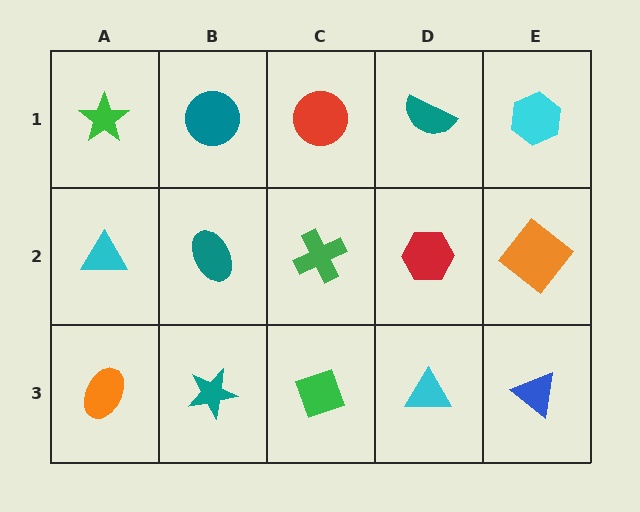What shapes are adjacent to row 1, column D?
A red hexagon (row 2, column D), a red circle (row 1, column C), a cyan hexagon (row 1, column E).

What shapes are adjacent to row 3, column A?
A cyan triangle (row 2, column A), a teal star (row 3, column B).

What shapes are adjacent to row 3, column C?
A green cross (row 2, column C), a teal star (row 3, column B), a cyan triangle (row 3, column D).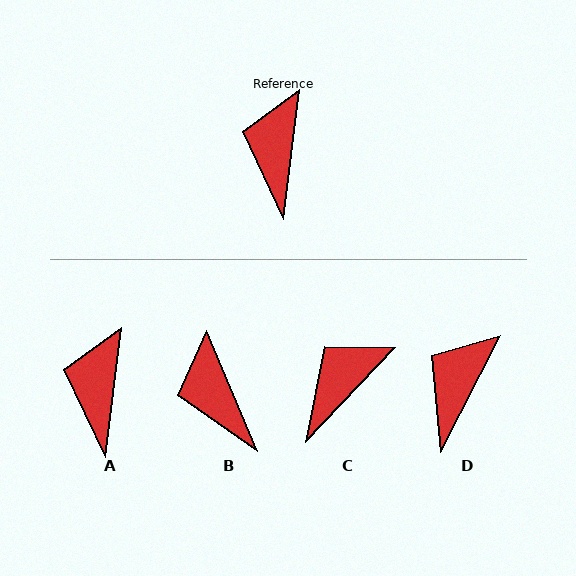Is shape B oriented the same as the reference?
No, it is off by about 30 degrees.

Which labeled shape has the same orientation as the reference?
A.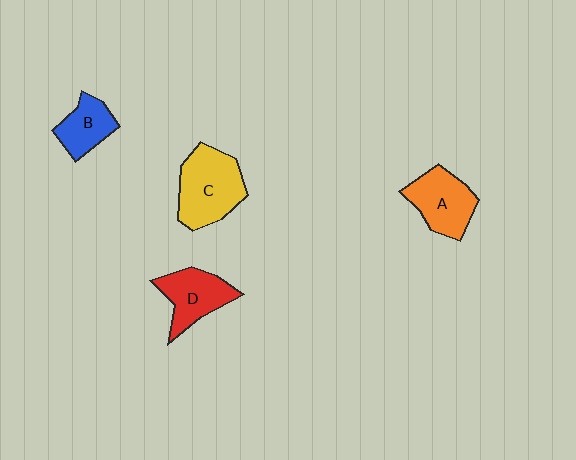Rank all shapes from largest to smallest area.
From largest to smallest: C (yellow), A (orange), D (red), B (blue).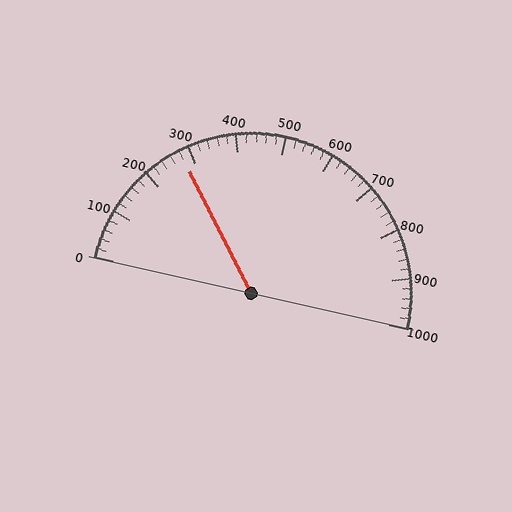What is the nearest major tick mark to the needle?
The nearest major tick mark is 300.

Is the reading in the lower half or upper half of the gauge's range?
The reading is in the lower half of the range (0 to 1000).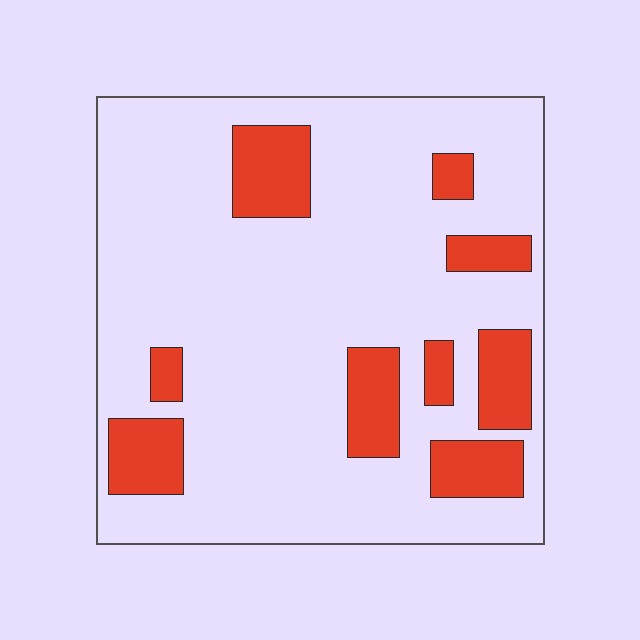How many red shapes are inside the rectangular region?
9.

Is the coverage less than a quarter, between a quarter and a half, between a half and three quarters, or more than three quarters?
Less than a quarter.